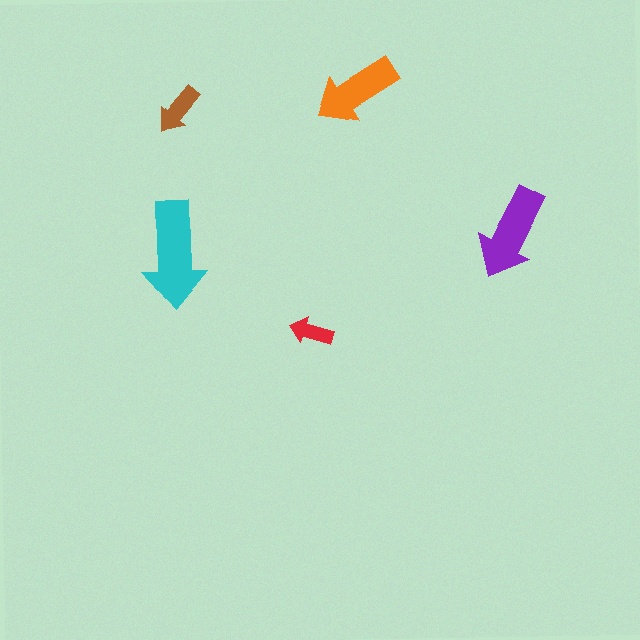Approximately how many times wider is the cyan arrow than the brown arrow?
About 2 times wider.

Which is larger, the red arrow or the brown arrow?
The brown one.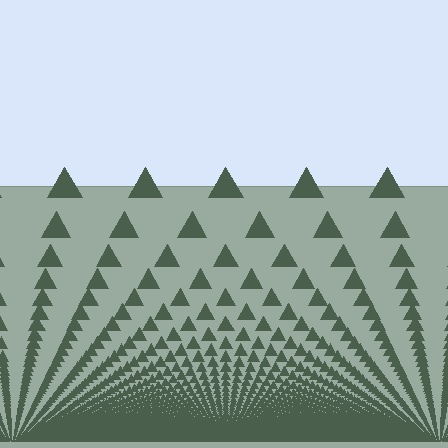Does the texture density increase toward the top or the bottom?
Density increases toward the bottom.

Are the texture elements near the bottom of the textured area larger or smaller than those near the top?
Smaller. The gradient is inverted — elements near the bottom are smaller and denser.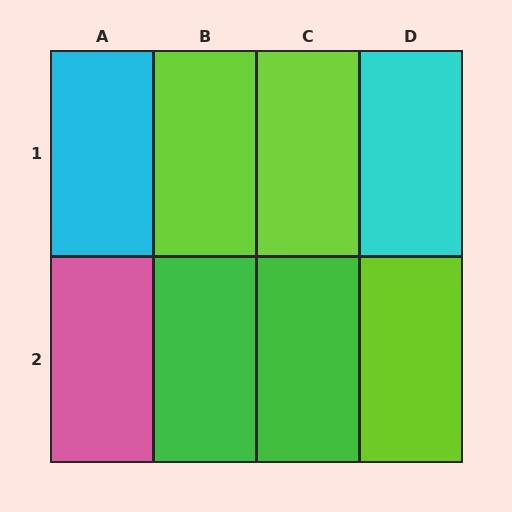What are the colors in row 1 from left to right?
Cyan, lime, lime, cyan.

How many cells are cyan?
2 cells are cyan.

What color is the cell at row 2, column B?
Green.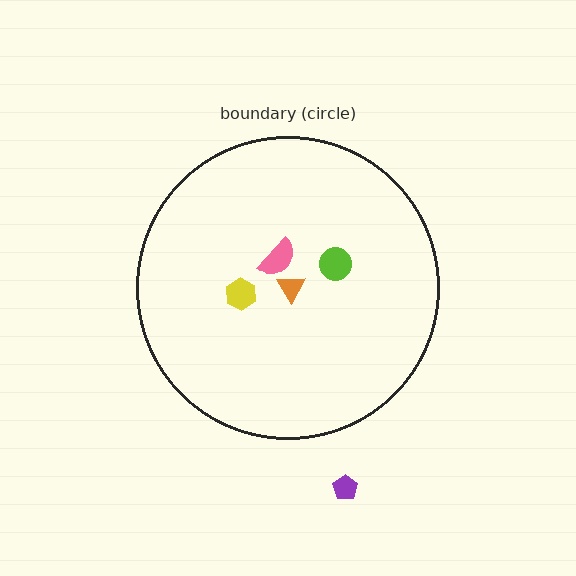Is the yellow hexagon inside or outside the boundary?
Inside.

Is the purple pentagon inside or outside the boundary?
Outside.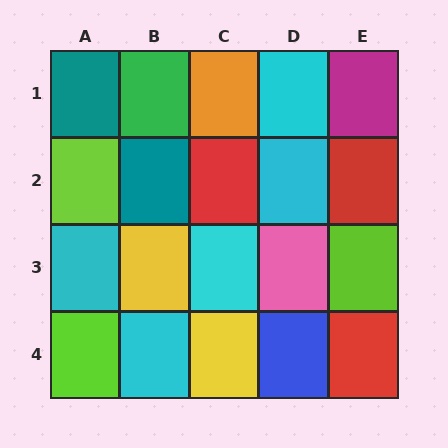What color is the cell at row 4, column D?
Blue.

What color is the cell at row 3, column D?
Pink.